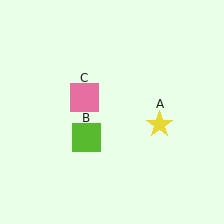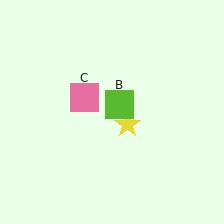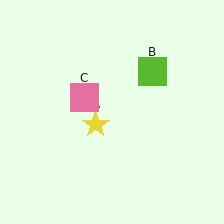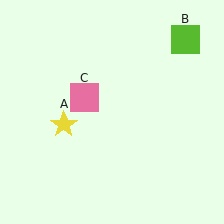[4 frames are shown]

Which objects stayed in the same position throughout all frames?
Pink square (object C) remained stationary.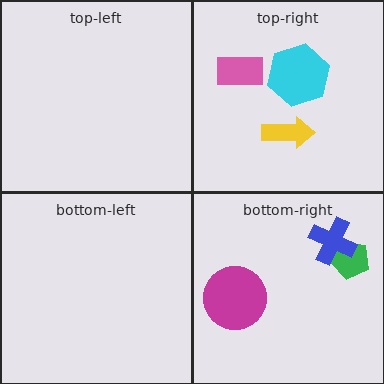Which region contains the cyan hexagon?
The top-right region.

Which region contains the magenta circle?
The bottom-right region.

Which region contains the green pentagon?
The bottom-right region.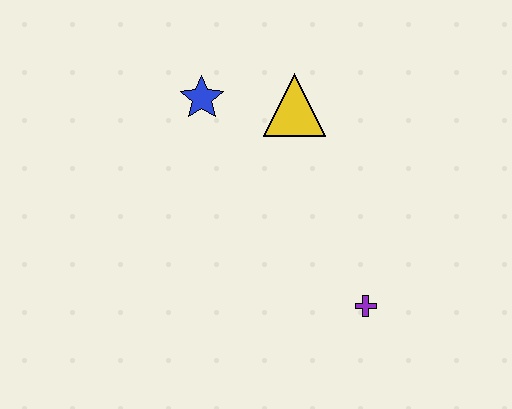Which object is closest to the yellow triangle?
The blue star is closest to the yellow triangle.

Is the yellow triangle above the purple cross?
Yes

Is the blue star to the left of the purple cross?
Yes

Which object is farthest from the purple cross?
The blue star is farthest from the purple cross.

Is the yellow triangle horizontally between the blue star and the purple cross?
Yes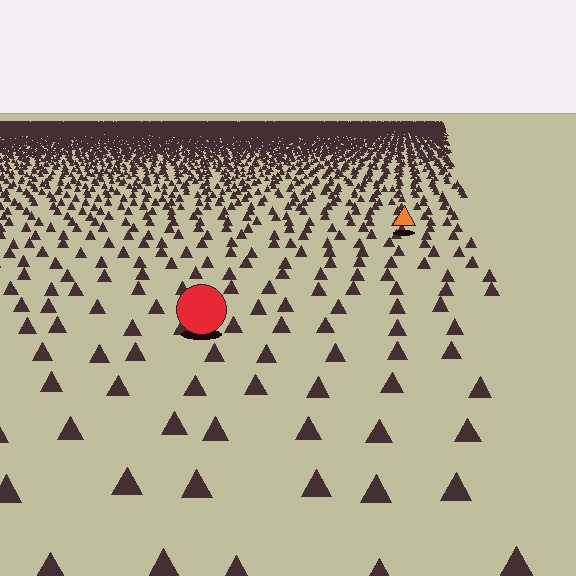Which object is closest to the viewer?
The red circle is closest. The texture marks near it are larger and more spread out.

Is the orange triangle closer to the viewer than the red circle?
No. The red circle is closer — you can tell from the texture gradient: the ground texture is coarser near it.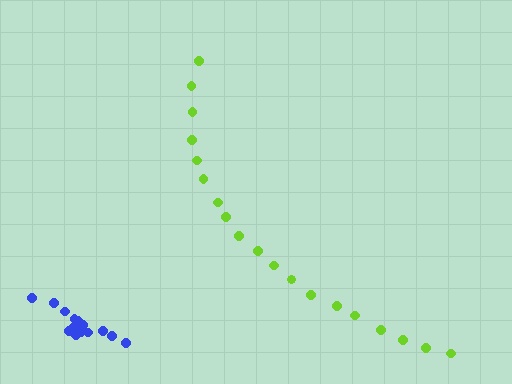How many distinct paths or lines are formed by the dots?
There are 2 distinct paths.